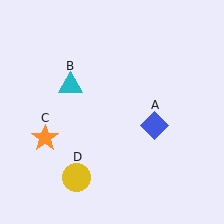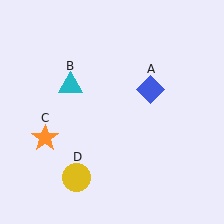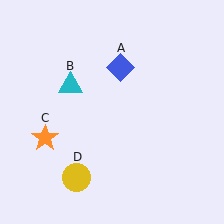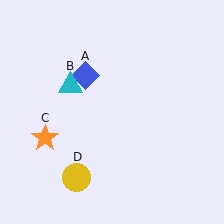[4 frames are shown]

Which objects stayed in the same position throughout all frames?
Cyan triangle (object B) and orange star (object C) and yellow circle (object D) remained stationary.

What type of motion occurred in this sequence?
The blue diamond (object A) rotated counterclockwise around the center of the scene.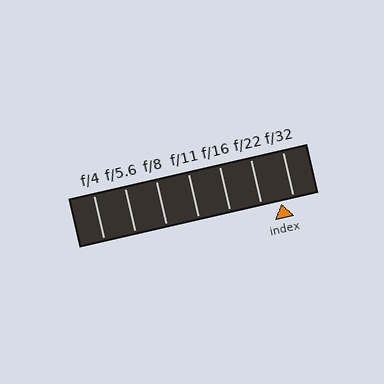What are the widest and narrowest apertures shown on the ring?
The widest aperture shown is f/4 and the narrowest is f/32.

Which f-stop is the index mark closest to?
The index mark is closest to f/32.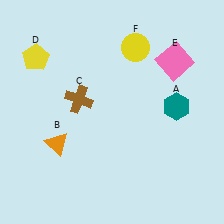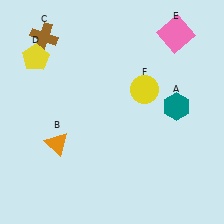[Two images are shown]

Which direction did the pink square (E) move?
The pink square (E) moved up.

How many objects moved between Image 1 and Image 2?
3 objects moved between the two images.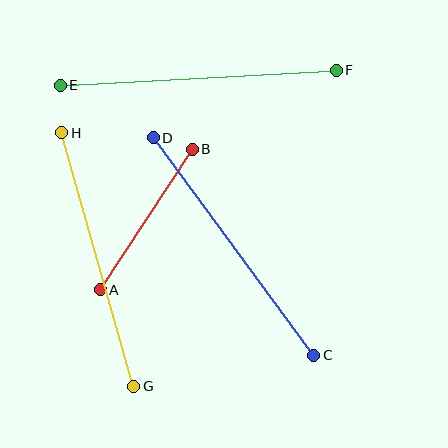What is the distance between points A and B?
The distance is approximately 168 pixels.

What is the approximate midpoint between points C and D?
The midpoint is at approximately (233, 247) pixels.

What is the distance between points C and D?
The distance is approximately 270 pixels.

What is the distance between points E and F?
The distance is approximately 277 pixels.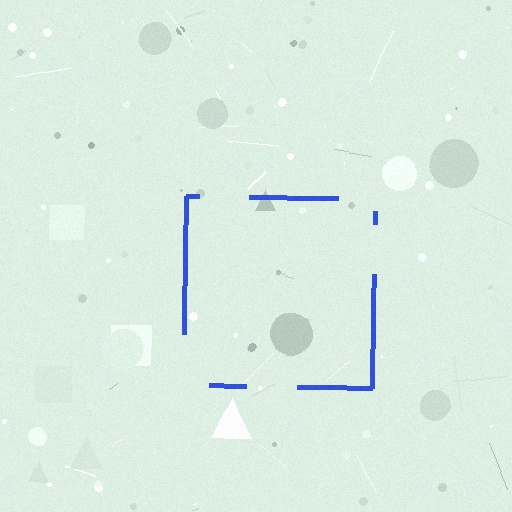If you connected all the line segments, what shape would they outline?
They would outline a square.